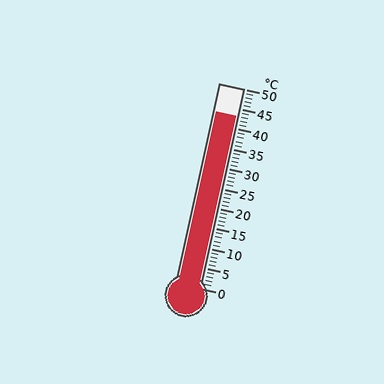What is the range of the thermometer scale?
The thermometer scale ranges from 0°C to 50°C.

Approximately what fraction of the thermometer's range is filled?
The thermometer is filled to approximately 85% of its range.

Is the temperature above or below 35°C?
The temperature is above 35°C.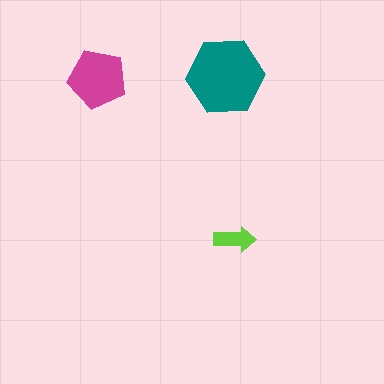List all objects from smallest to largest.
The lime arrow, the magenta pentagon, the teal hexagon.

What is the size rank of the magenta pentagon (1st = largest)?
2nd.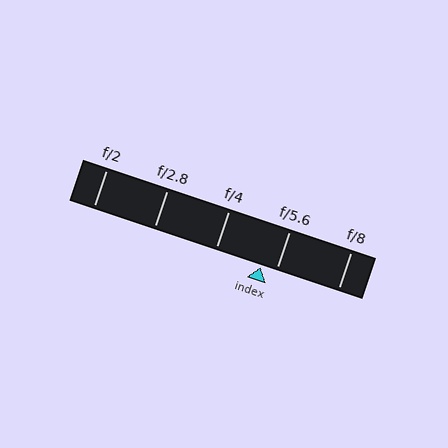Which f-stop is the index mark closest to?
The index mark is closest to f/5.6.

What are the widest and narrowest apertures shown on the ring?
The widest aperture shown is f/2 and the narrowest is f/8.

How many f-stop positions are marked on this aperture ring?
There are 5 f-stop positions marked.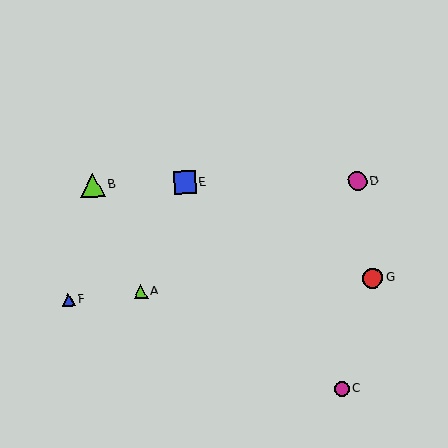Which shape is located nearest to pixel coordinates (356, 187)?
The magenta circle (labeled D) at (358, 181) is nearest to that location.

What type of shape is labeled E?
Shape E is a blue square.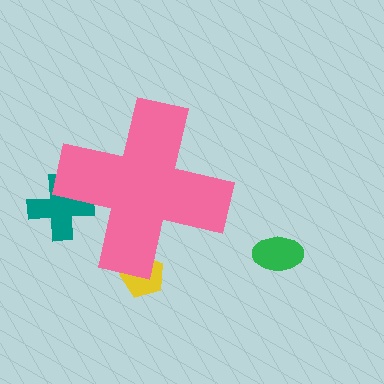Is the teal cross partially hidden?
Yes, the teal cross is partially hidden behind the pink cross.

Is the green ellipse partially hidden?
No, the green ellipse is fully visible.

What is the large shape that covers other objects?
A pink cross.